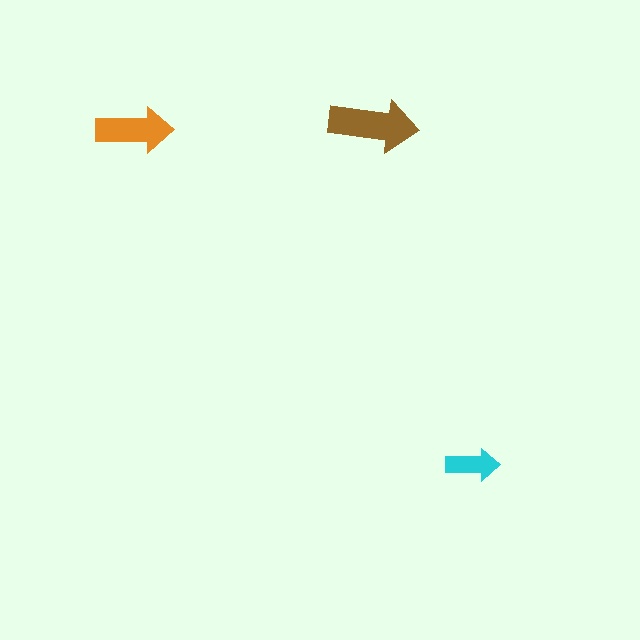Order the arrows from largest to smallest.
the brown one, the orange one, the cyan one.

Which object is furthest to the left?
The orange arrow is leftmost.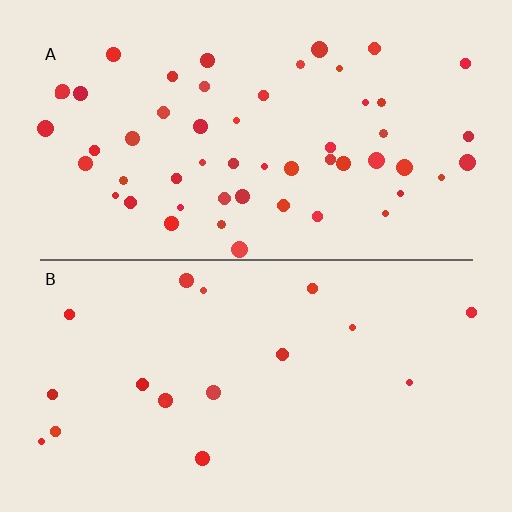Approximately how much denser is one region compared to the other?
Approximately 3.0× — region A over region B.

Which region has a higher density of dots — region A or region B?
A (the top).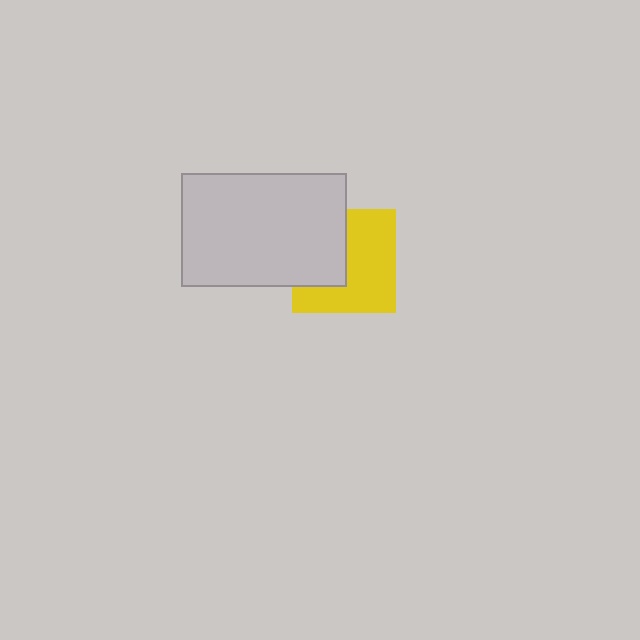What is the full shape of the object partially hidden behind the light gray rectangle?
The partially hidden object is a yellow square.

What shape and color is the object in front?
The object in front is a light gray rectangle.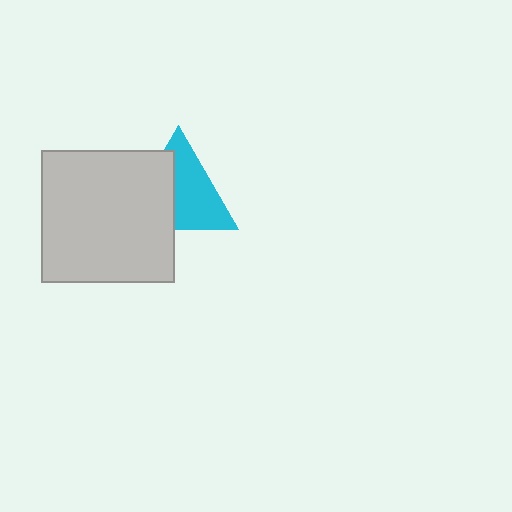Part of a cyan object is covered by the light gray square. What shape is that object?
It is a triangle.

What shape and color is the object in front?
The object in front is a light gray square.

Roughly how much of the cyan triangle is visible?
About half of it is visible (roughly 57%).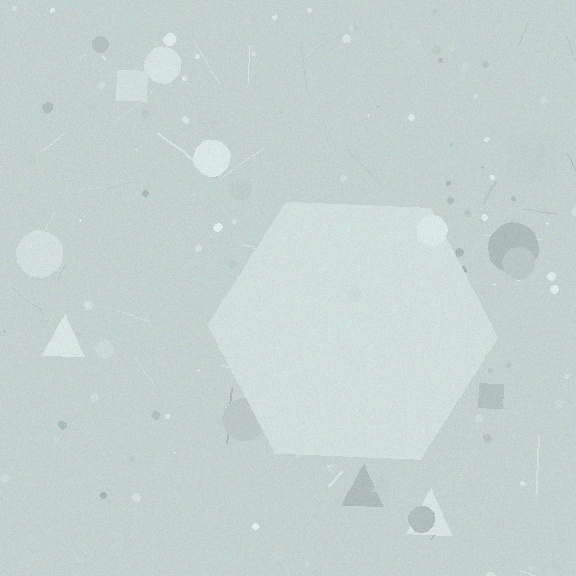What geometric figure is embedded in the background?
A hexagon is embedded in the background.